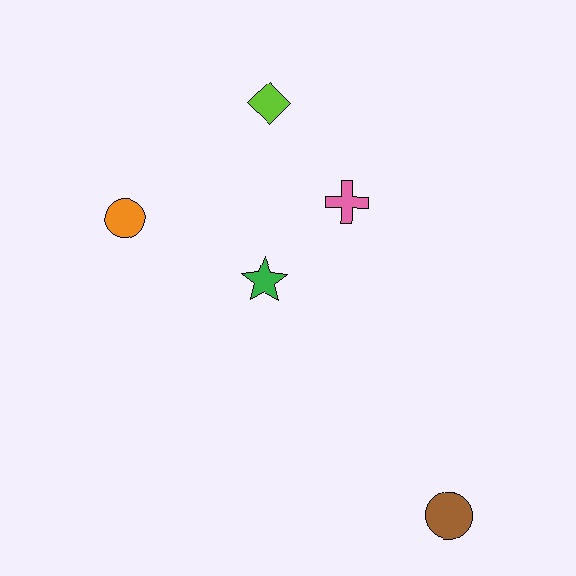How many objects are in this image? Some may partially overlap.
There are 5 objects.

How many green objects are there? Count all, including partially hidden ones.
There is 1 green object.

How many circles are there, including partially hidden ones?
There are 2 circles.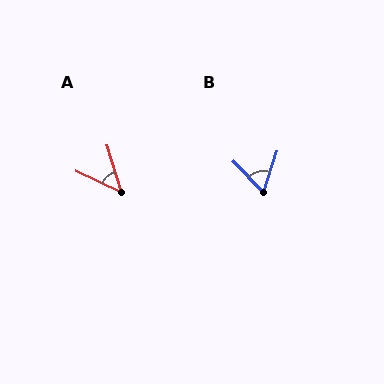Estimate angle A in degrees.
Approximately 48 degrees.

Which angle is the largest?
B, at approximately 62 degrees.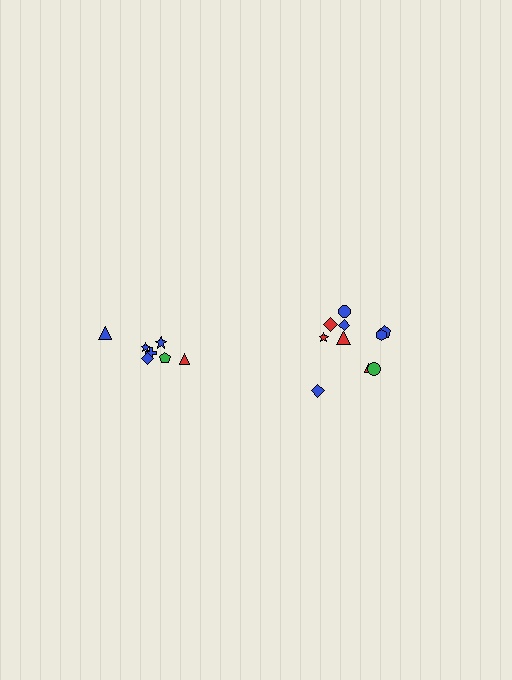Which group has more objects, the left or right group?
The right group.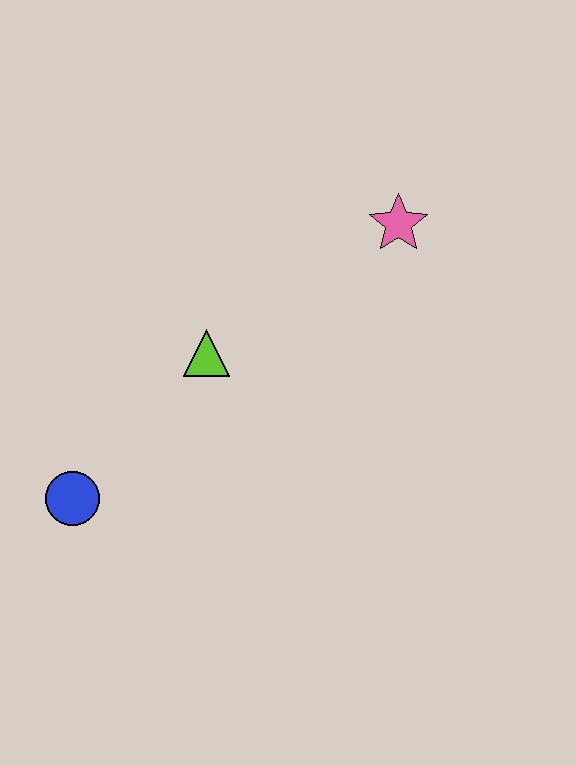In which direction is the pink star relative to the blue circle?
The pink star is to the right of the blue circle.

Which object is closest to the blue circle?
The lime triangle is closest to the blue circle.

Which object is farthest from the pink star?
The blue circle is farthest from the pink star.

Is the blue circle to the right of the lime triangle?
No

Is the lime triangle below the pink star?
Yes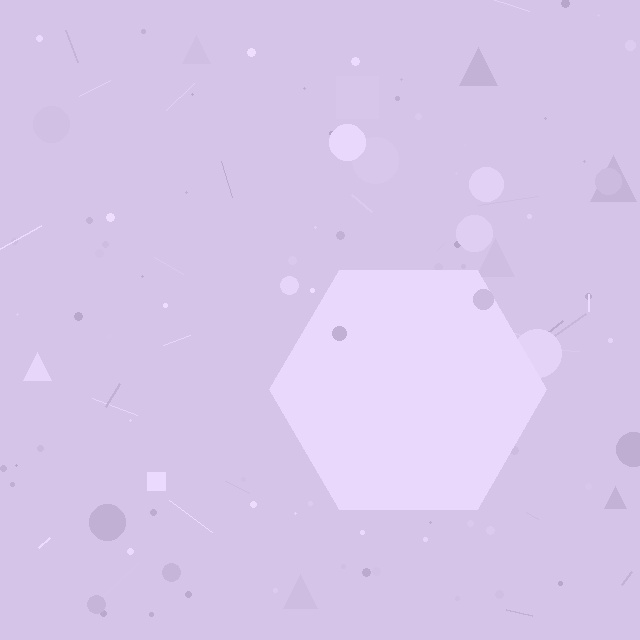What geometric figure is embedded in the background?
A hexagon is embedded in the background.